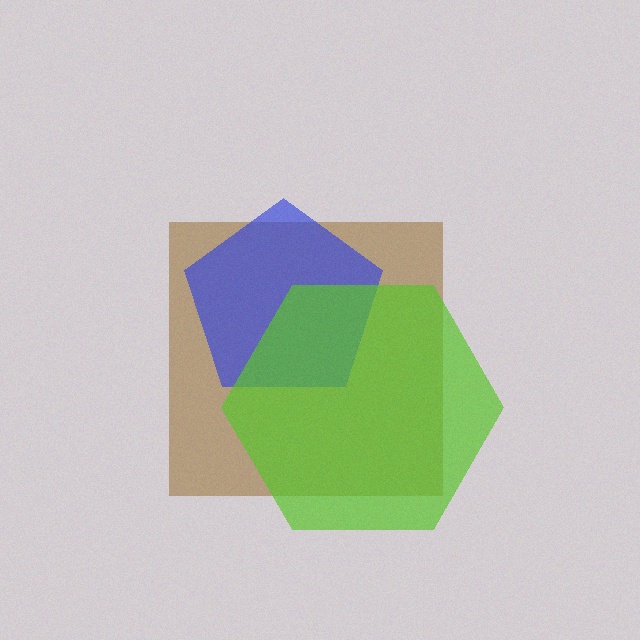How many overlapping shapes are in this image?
There are 3 overlapping shapes in the image.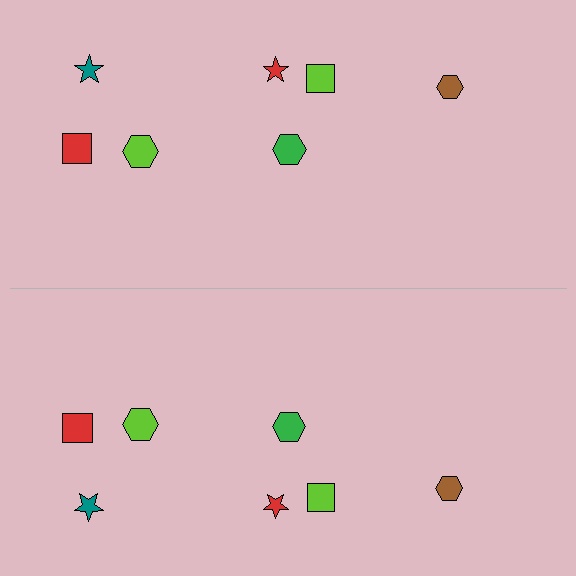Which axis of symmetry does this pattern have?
The pattern has a horizontal axis of symmetry running through the center of the image.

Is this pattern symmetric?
Yes, this pattern has bilateral (reflection) symmetry.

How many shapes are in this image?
There are 14 shapes in this image.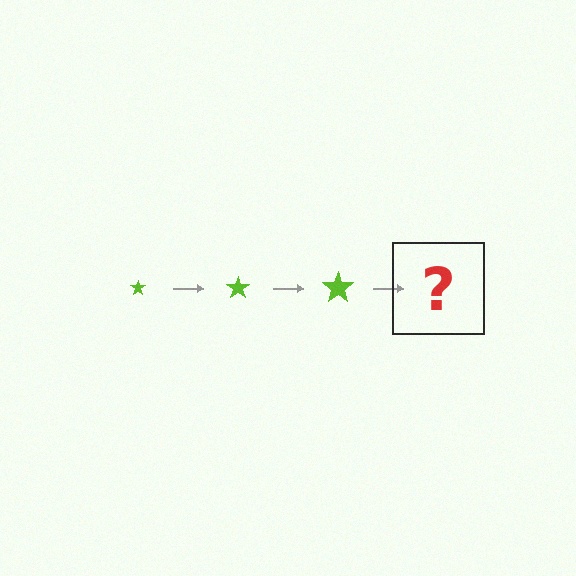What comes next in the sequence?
The next element should be a lime star, larger than the previous one.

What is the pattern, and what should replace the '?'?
The pattern is that the star gets progressively larger each step. The '?' should be a lime star, larger than the previous one.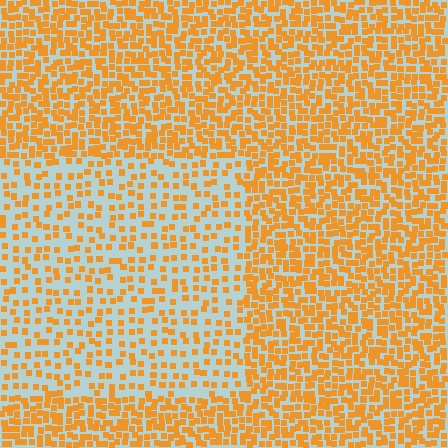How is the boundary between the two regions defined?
The boundary is defined by a change in element density (approximately 2.1x ratio). All elements are the same color, size, and shape.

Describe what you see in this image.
The image contains small orange elements arranged at two different densities. A rectangle-shaped region is visible where the elements are less densely packed than the surrounding area.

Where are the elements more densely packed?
The elements are more densely packed outside the rectangle boundary.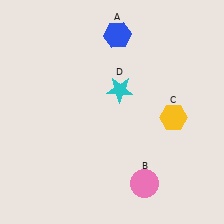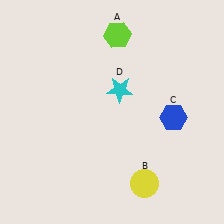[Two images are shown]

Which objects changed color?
A changed from blue to lime. B changed from pink to yellow. C changed from yellow to blue.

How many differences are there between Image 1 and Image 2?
There are 3 differences between the two images.